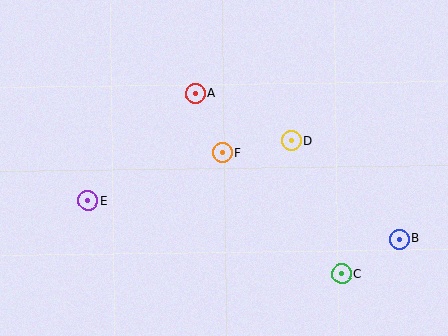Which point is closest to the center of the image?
Point F at (222, 153) is closest to the center.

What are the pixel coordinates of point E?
Point E is at (88, 201).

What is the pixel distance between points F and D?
The distance between F and D is 70 pixels.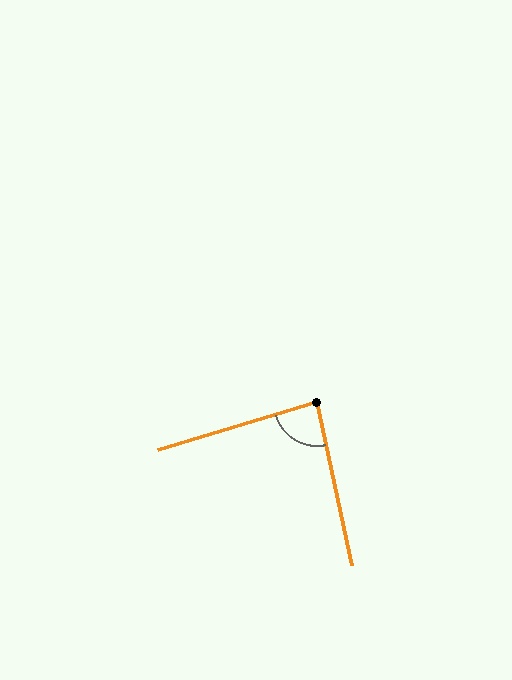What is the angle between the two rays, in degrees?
Approximately 85 degrees.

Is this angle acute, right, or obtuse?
It is approximately a right angle.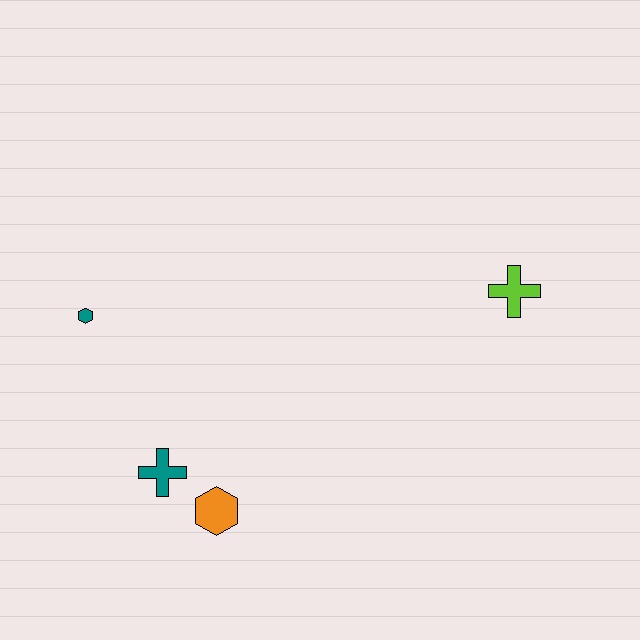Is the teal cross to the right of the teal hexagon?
Yes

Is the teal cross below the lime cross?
Yes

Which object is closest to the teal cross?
The orange hexagon is closest to the teal cross.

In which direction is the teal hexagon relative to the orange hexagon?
The teal hexagon is above the orange hexagon.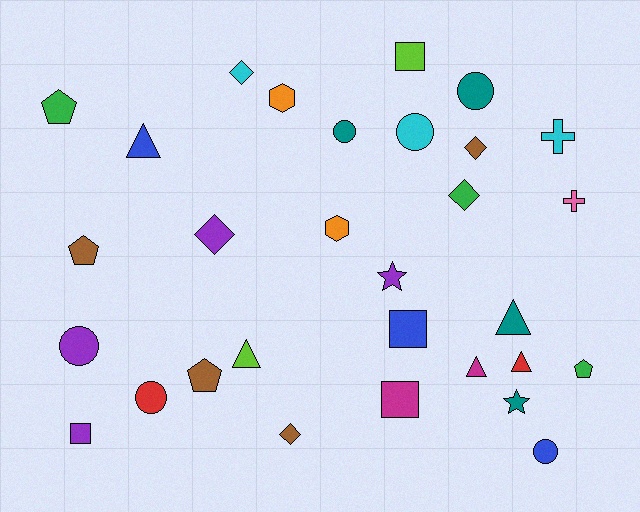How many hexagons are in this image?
There are 2 hexagons.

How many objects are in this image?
There are 30 objects.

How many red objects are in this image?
There are 2 red objects.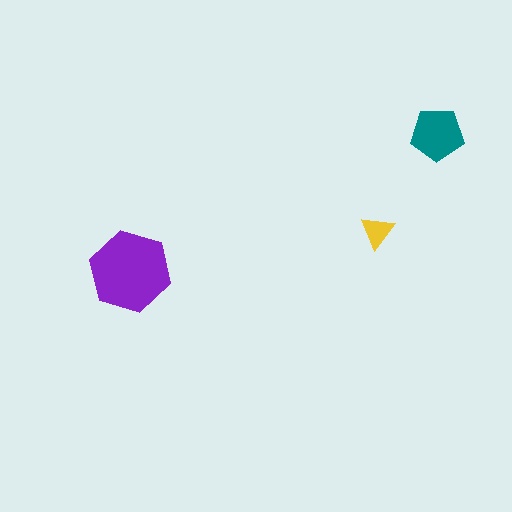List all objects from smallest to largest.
The yellow triangle, the teal pentagon, the purple hexagon.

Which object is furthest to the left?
The purple hexagon is leftmost.